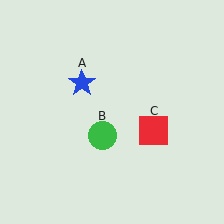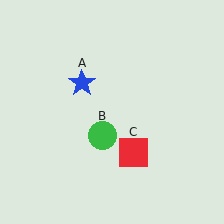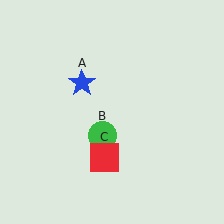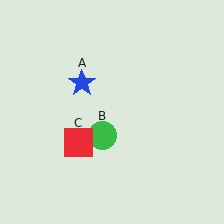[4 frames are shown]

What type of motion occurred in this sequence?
The red square (object C) rotated clockwise around the center of the scene.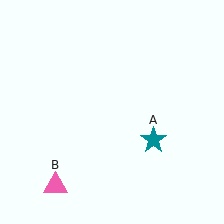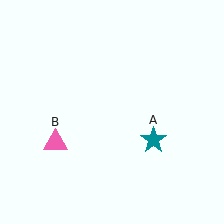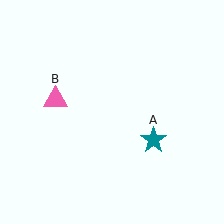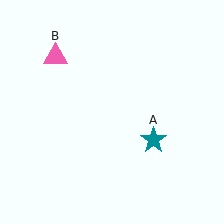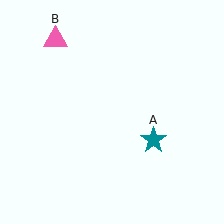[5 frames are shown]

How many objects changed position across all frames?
1 object changed position: pink triangle (object B).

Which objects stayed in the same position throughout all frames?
Teal star (object A) remained stationary.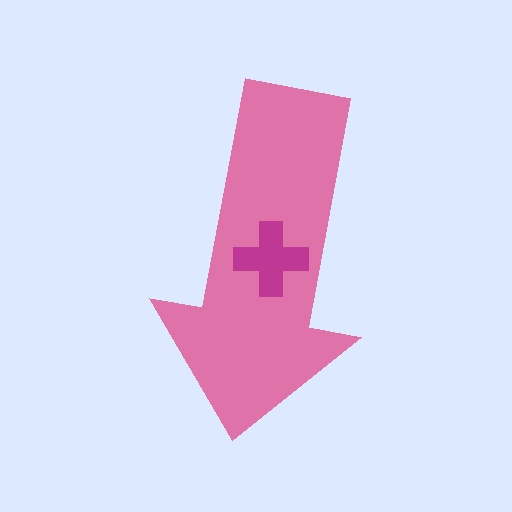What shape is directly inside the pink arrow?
The magenta cross.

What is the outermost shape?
The pink arrow.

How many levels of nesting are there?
2.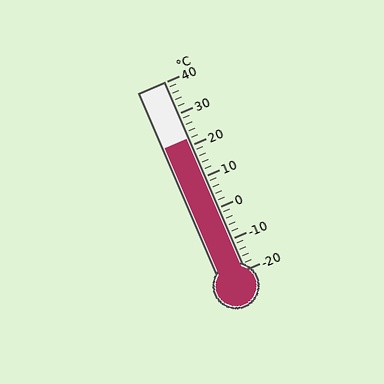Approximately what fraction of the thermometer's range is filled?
The thermometer is filled to approximately 70% of its range.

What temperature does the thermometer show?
The thermometer shows approximately 22°C.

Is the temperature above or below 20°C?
The temperature is above 20°C.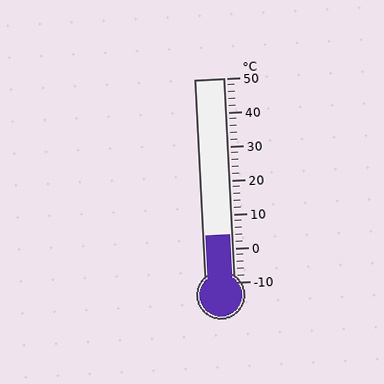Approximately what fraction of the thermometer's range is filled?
The thermometer is filled to approximately 25% of its range.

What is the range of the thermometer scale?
The thermometer scale ranges from -10°C to 50°C.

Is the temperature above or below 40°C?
The temperature is below 40°C.